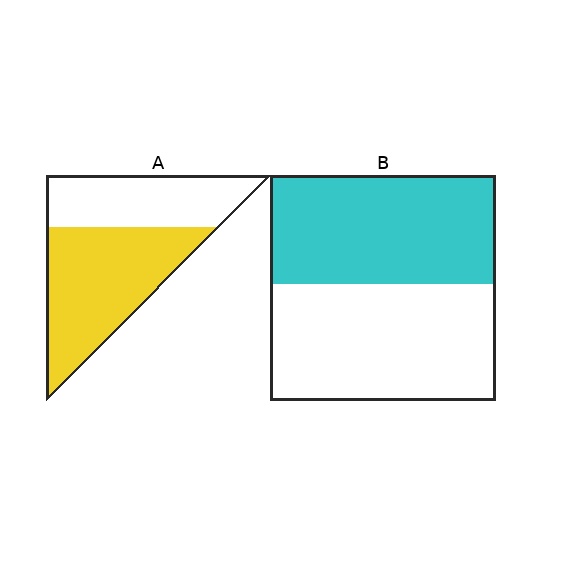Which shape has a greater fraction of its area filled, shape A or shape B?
Shape A.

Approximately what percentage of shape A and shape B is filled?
A is approximately 60% and B is approximately 50%.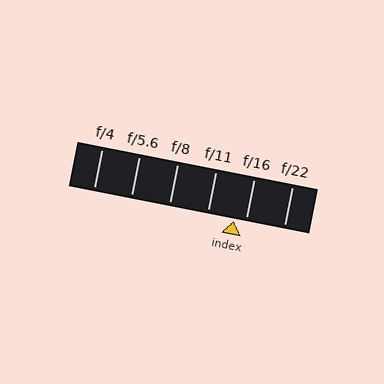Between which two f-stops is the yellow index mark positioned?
The index mark is between f/11 and f/16.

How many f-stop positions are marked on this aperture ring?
There are 6 f-stop positions marked.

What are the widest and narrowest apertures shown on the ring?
The widest aperture shown is f/4 and the narrowest is f/22.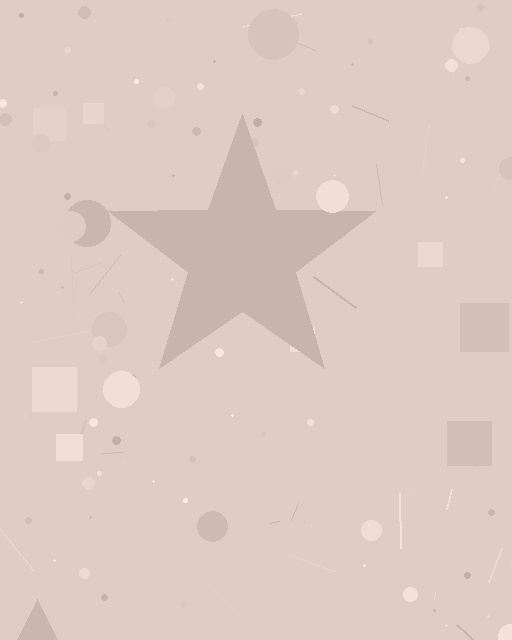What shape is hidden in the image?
A star is hidden in the image.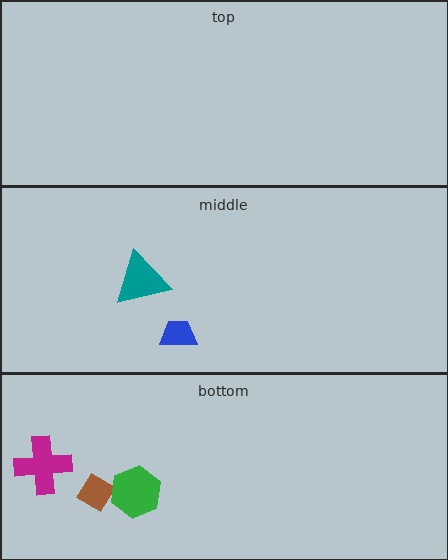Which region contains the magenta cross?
The bottom region.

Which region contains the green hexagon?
The bottom region.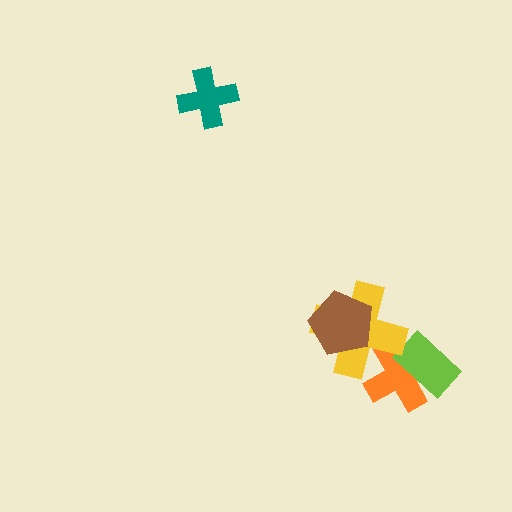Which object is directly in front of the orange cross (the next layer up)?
The lime rectangle is directly in front of the orange cross.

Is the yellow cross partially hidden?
Yes, it is partially covered by another shape.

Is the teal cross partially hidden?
No, no other shape covers it.